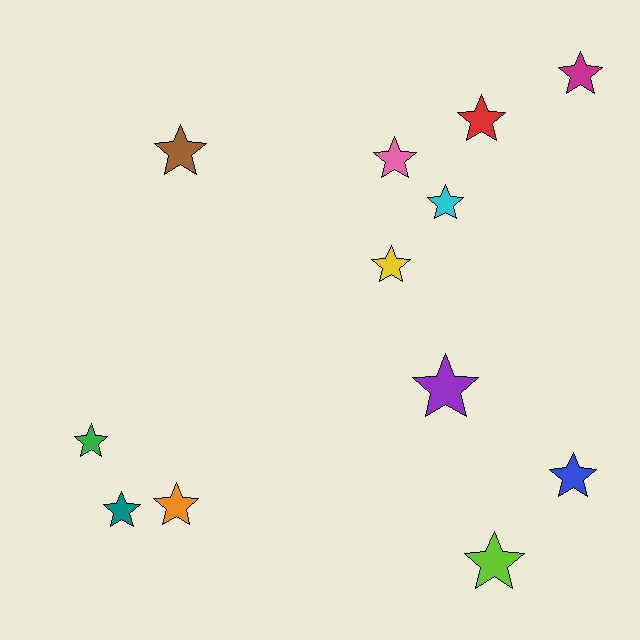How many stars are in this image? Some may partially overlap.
There are 12 stars.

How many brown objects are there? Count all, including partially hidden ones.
There is 1 brown object.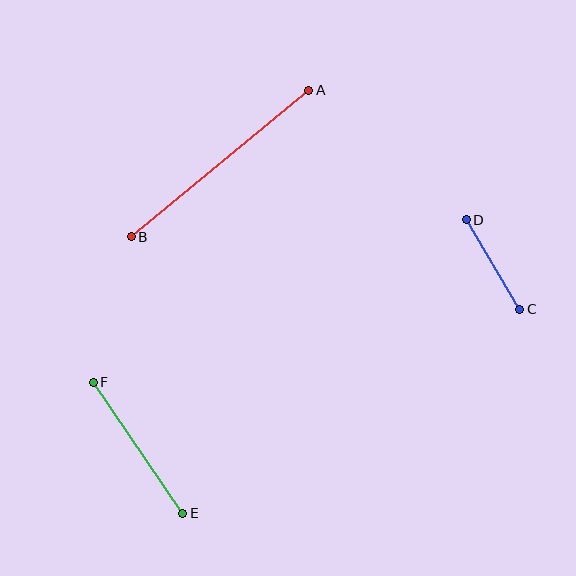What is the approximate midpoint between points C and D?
The midpoint is at approximately (493, 265) pixels.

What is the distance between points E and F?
The distance is approximately 159 pixels.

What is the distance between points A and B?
The distance is approximately 231 pixels.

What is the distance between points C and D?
The distance is approximately 104 pixels.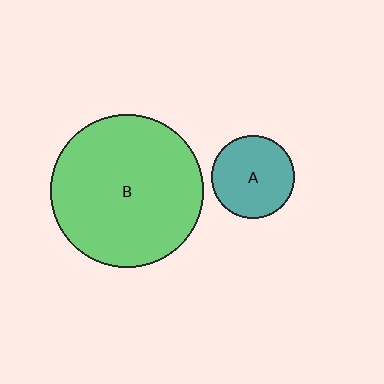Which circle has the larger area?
Circle B (green).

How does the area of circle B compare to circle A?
Approximately 3.4 times.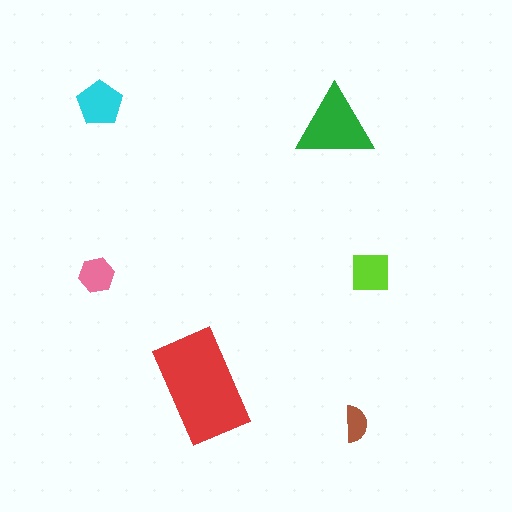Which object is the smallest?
The brown semicircle.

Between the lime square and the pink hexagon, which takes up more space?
The lime square.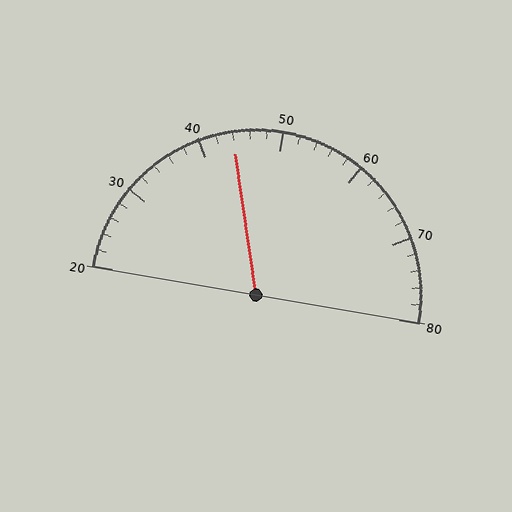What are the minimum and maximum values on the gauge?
The gauge ranges from 20 to 80.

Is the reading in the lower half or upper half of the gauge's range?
The reading is in the lower half of the range (20 to 80).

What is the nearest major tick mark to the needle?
The nearest major tick mark is 40.